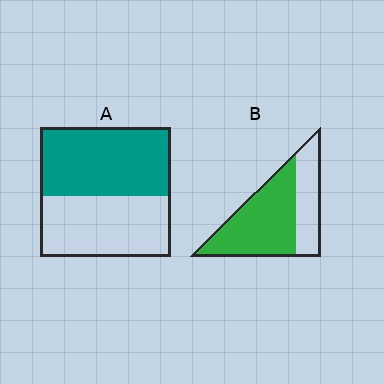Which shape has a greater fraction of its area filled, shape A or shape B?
Shape B.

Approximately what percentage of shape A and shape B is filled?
A is approximately 55% and B is approximately 65%.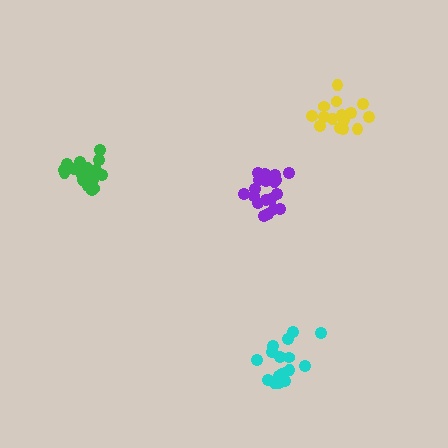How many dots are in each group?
Group 1: 19 dots, Group 2: 17 dots, Group 3: 15 dots, Group 4: 19 dots (70 total).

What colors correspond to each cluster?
The clusters are colored: green, cyan, yellow, purple.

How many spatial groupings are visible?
There are 4 spatial groupings.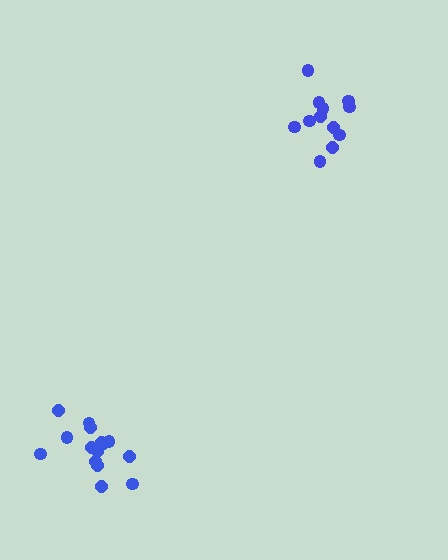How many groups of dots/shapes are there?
There are 2 groups.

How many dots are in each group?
Group 1: 15 dots, Group 2: 12 dots (27 total).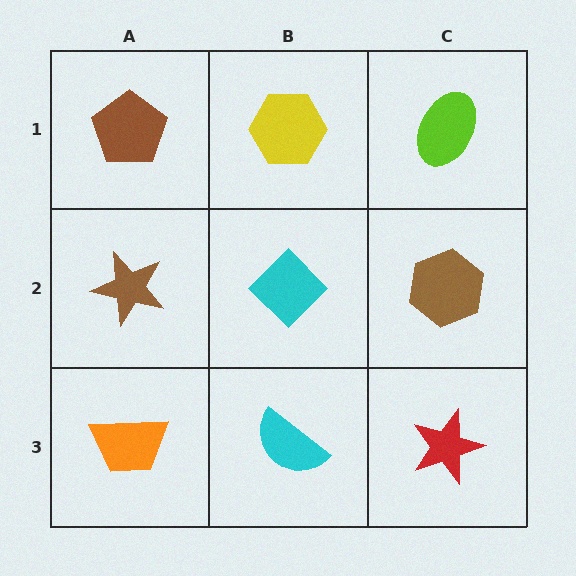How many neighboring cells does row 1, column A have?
2.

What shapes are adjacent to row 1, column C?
A brown hexagon (row 2, column C), a yellow hexagon (row 1, column B).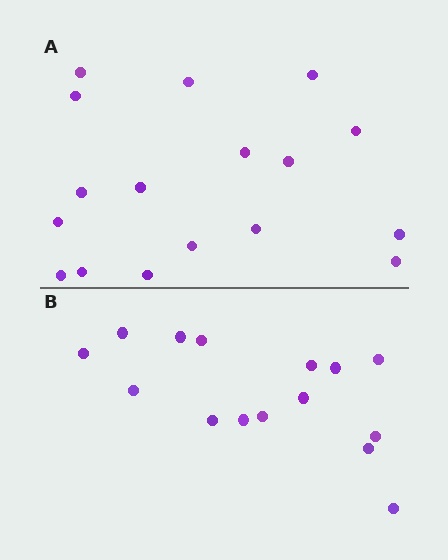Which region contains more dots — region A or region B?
Region A (the top region) has more dots.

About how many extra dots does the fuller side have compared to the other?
Region A has just a few more — roughly 2 or 3 more dots than region B.